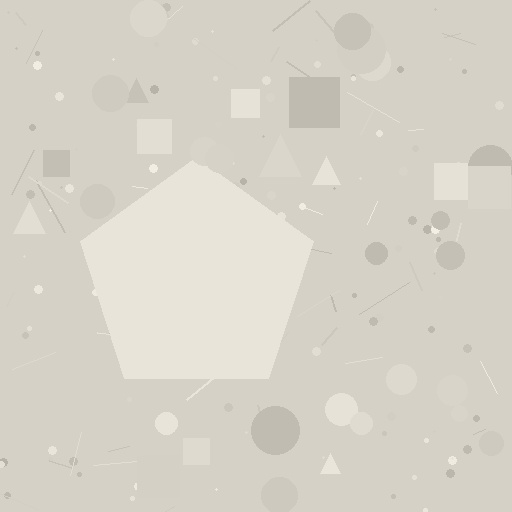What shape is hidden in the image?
A pentagon is hidden in the image.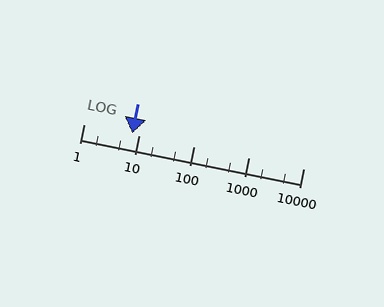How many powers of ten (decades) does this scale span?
The scale spans 4 decades, from 1 to 10000.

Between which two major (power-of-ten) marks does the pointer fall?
The pointer is between 1 and 10.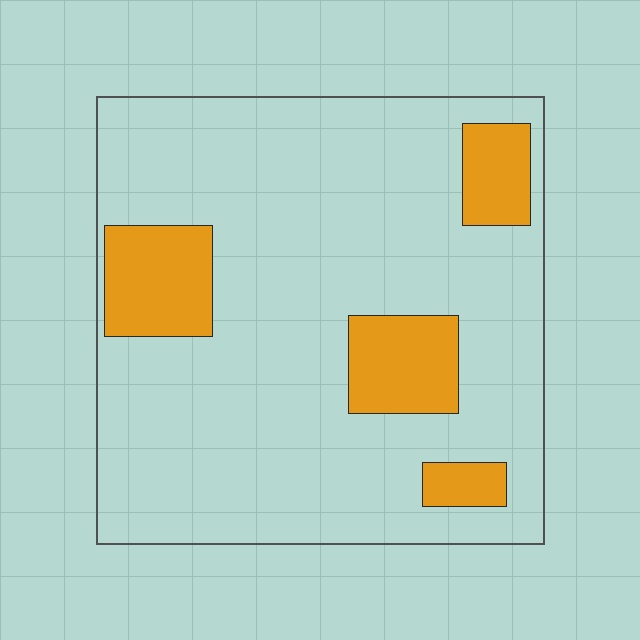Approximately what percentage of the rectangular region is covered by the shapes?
Approximately 15%.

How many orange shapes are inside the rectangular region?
4.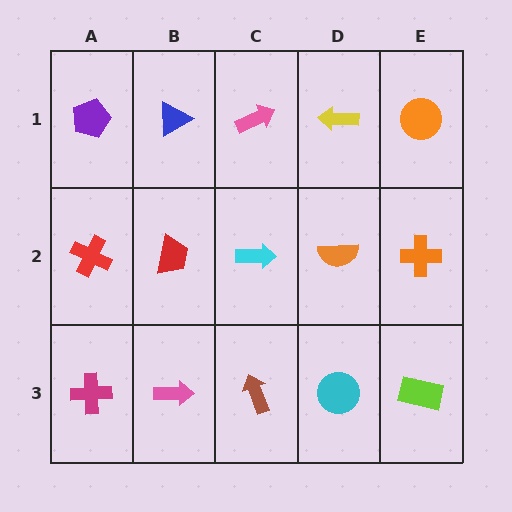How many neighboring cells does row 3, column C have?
3.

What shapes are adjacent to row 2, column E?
An orange circle (row 1, column E), a lime rectangle (row 3, column E), an orange semicircle (row 2, column D).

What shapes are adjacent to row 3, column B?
A red trapezoid (row 2, column B), a magenta cross (row 3, column A), a brown arrow (row 3, column C).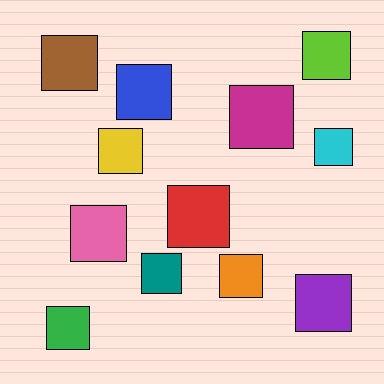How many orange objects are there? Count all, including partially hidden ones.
There is 1 orange object.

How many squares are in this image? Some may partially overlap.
There are 12 squares.